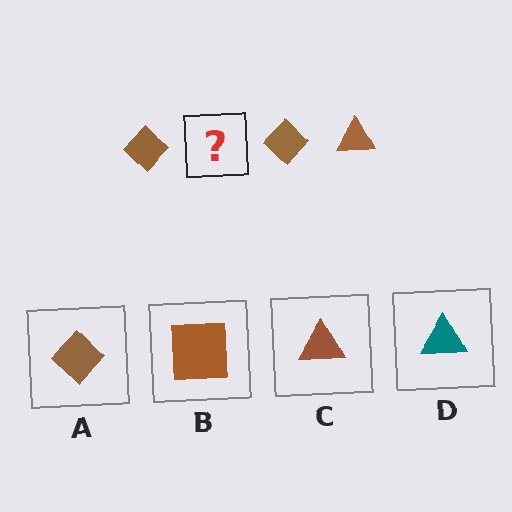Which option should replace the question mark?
Option C.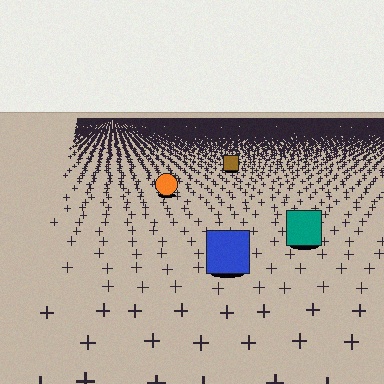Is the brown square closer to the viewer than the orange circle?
No. The orange circle is closer — you can tell from the texture gradient: the ground texture is coarser near it.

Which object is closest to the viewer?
The blue square is closest. The texture marks near it are larger and more spread out.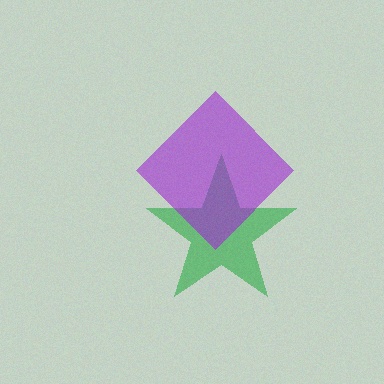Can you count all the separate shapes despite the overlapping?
Yes, there are 2 separate shapes.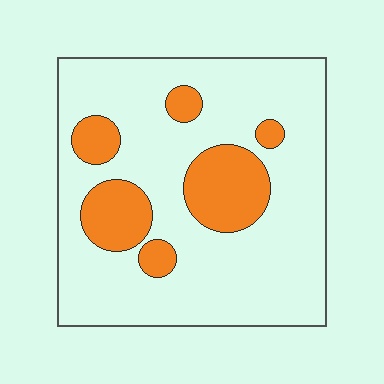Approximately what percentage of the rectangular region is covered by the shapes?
Approximately 20%.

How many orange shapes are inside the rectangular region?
6.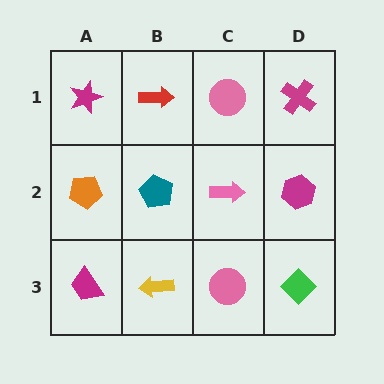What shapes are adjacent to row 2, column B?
A red arrow (row 1, column B), a yellow arrow (row 3, column B), an orange pentagon (row 2, column A), a pink arrow (row 2, column C).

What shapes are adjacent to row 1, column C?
A pink arrow (row 2, column C), a red arrow (row 1, column B), a magenta cross (row 1, column D).